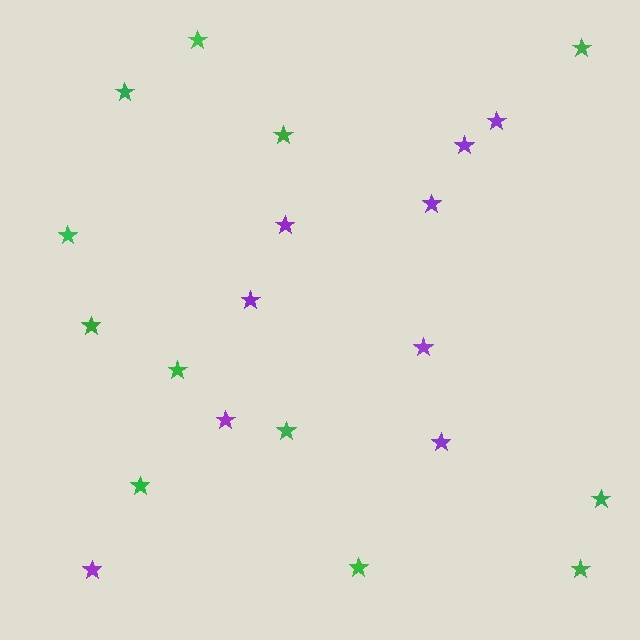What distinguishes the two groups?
There are 2 groups: one group of purple stars (9) and one group of green stars (12).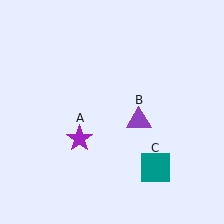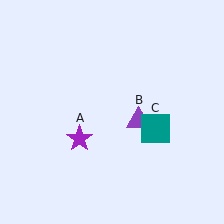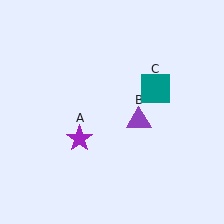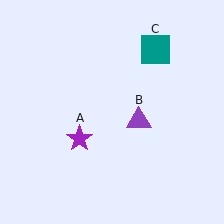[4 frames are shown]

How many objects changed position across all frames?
1 object changed position: teal square (object C).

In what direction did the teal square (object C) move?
The teal square (object C) moved up.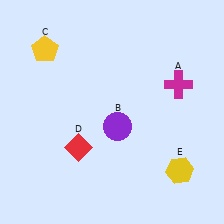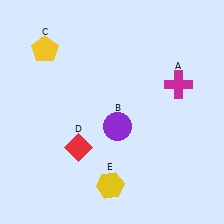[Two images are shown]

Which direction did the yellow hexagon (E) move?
The yellow hexagon (E) moved left.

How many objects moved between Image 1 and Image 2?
1 object moved between the two images.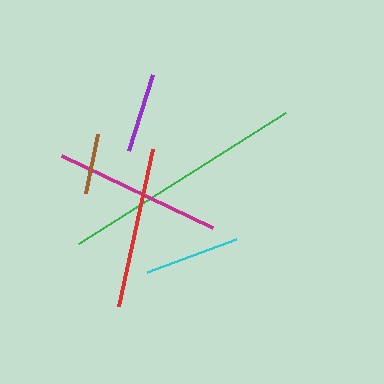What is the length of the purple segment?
The purple segment is approximately 80 pixels long.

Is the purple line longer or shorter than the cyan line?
The cyan line is longer than the purple line.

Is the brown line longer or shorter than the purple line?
The purple line is longer than the brown line.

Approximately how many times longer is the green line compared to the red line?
The green line is approximately 1.5 times the length of the red line.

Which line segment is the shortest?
The brown line is the shortest at approximately 61 pixels.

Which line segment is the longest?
The green line is the longest at approximately 246 pixels.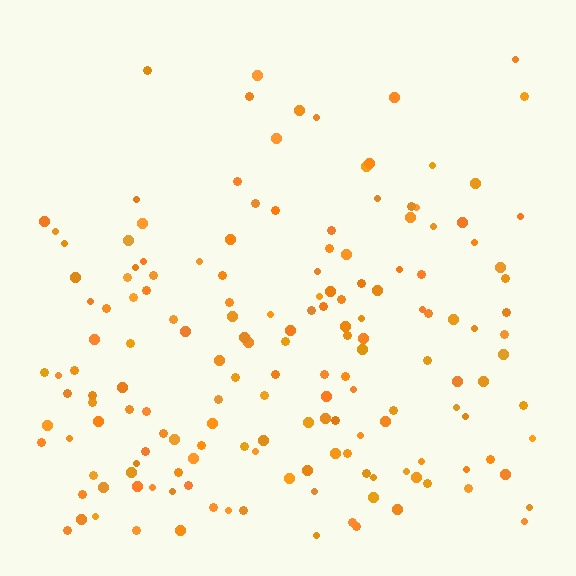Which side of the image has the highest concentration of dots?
The bottom.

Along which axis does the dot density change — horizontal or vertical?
Vertical.